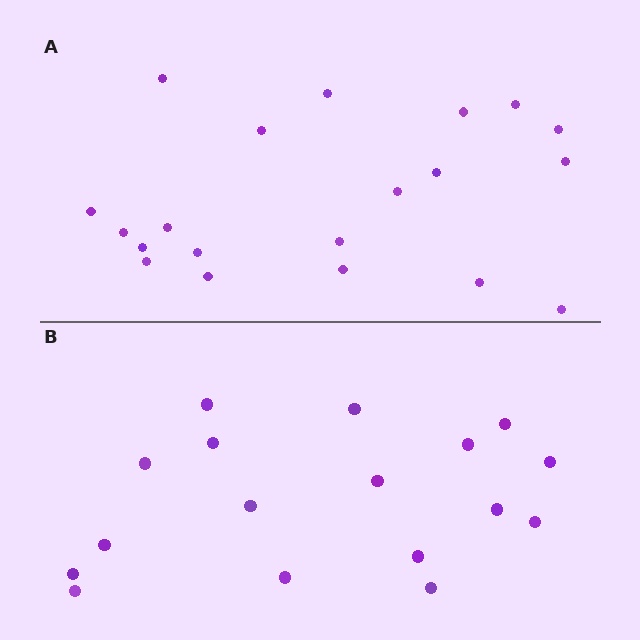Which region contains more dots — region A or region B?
Region A (the top region) has more dots.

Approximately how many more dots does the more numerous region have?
Region A has just a few more — roughly 2 or 3 more dots than region B.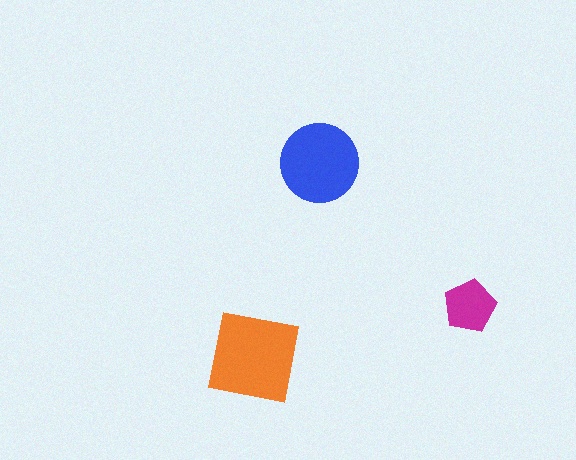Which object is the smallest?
The magenta pentagon.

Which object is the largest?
The orange square.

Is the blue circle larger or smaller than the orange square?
Smaller.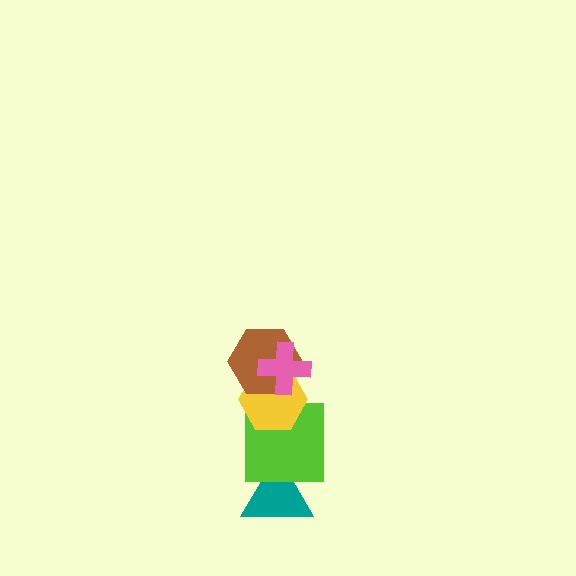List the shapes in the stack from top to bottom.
From top to bottom: the pink cross, the brown hexagon, the yellow hexagon, the lime square, the teal triangle.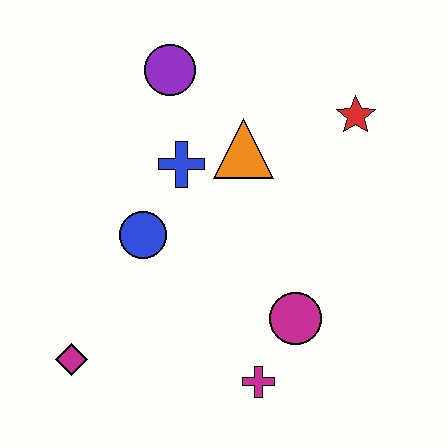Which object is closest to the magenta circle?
The magenta cross is closest to the magenta circle.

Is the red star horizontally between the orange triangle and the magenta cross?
No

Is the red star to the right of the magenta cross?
Yes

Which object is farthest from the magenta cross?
The purple circle is farthest from the magenta cross.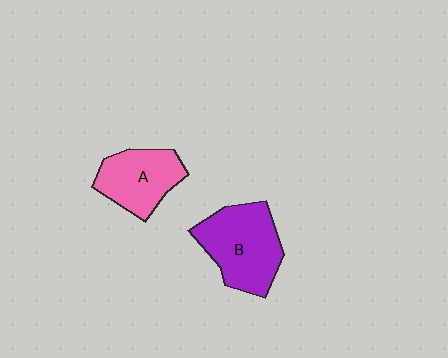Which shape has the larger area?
Shape B (purple).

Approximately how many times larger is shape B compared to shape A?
Approximately 1.3 times.